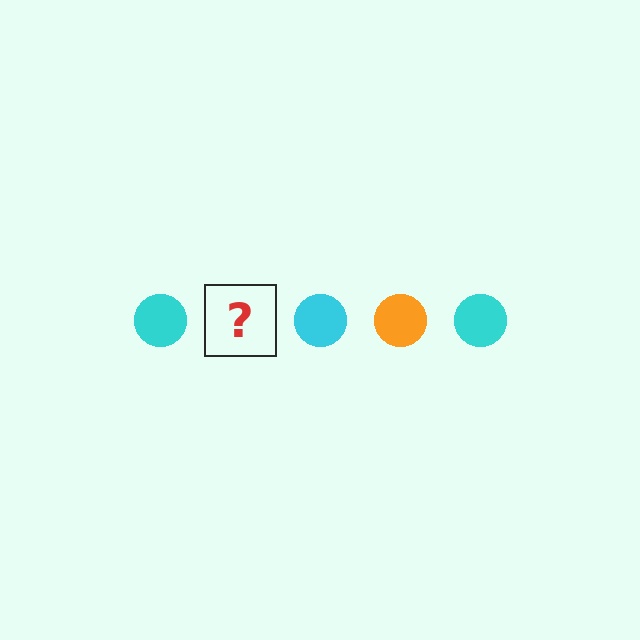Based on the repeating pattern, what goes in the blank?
The blank should be an orange circle.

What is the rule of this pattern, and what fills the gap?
The rule is that the pattern cycles through cyan, orange circles. The gap should be filled with an orange circle.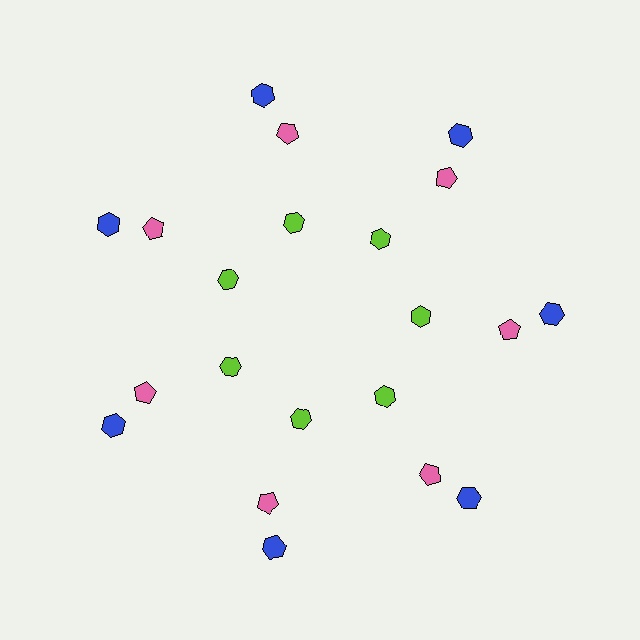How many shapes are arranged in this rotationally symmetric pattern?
There are 21 shapes, arranged in 7 groups of 3.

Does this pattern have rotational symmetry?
Yes, this pattern has 7-fold rotational symmetry. It looks the same after rotating 51 degrees around the center.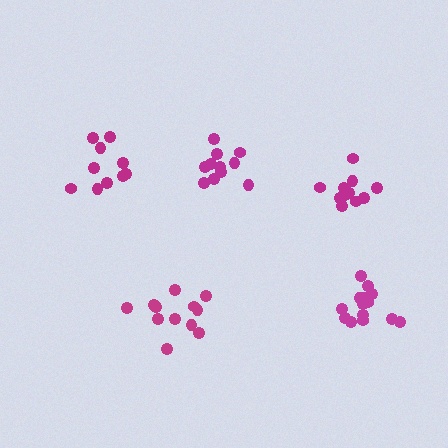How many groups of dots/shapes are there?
There are 5 groups.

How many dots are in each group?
Group 1: 14 dots, Group 2: 12 dots, Group 3: 11 dots, Group 4: 11 dots, Group 5: 10 dots (58 total).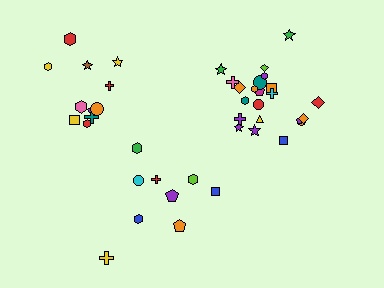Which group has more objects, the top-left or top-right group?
The top-right group.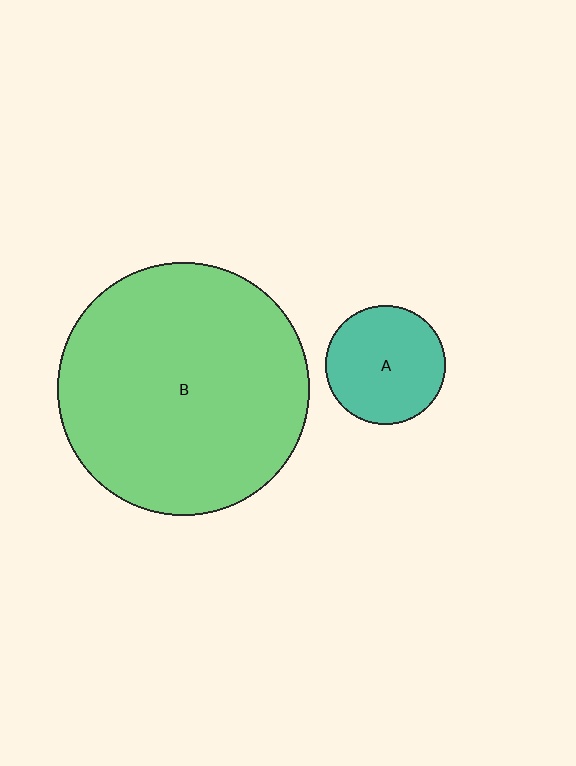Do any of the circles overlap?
No, none of the circles overlap.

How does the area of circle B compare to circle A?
Approximately 4.5 times.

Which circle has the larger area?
Circle B (green).